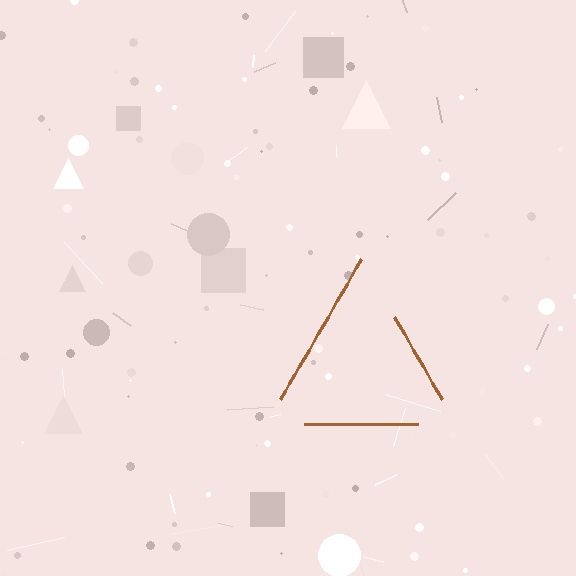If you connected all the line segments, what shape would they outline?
They would outline a triangle.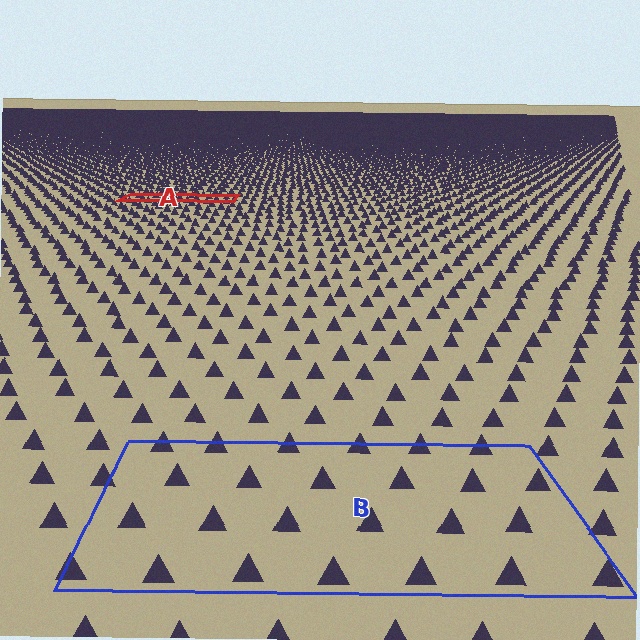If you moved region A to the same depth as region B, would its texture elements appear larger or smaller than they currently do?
They would appear larger. At a closer depth, the same texture elements are projected at a bigger on-screen size.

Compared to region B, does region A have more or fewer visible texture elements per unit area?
Region A has more texture elements per unit area — they are packed more densely because it is farther away.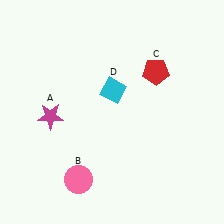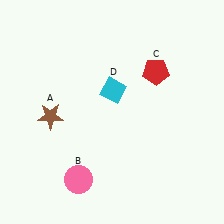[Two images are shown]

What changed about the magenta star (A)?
In Image 1, A is magenta. In Image 2, it changed to brown.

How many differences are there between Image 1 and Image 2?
There is 1 difference between the two images.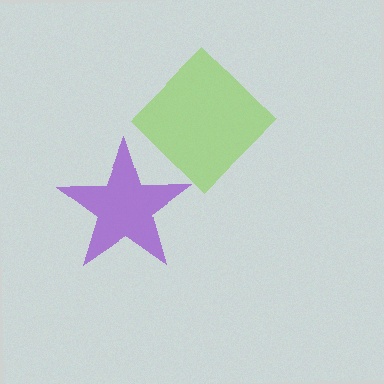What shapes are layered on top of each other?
The layered shapes are: a lime diamond, a purple star.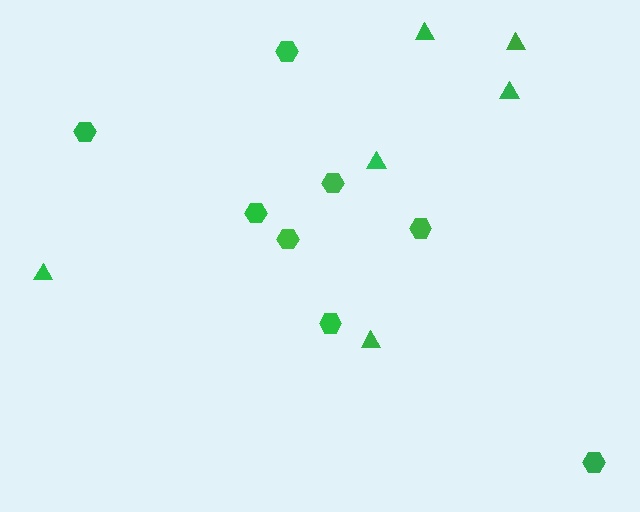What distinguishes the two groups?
There are 2 groups: one group of triangles (6) and one group of hexagons (8).